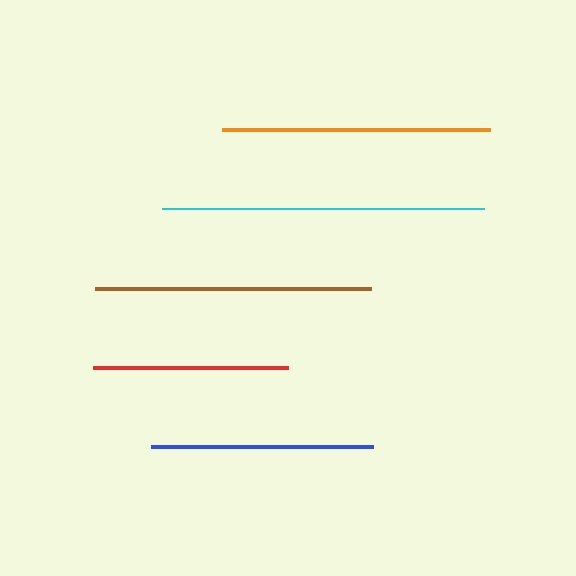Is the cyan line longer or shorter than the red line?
The cyan line is longer than the red line.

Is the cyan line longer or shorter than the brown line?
The cyan line is longer than the brown line.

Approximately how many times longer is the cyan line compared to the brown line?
The cyan line is approximately 1.2 times the length of the brown line.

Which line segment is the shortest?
The red line is the shortest at approximately 196 pixels.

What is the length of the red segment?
The red segment is approximately 196 pixels long.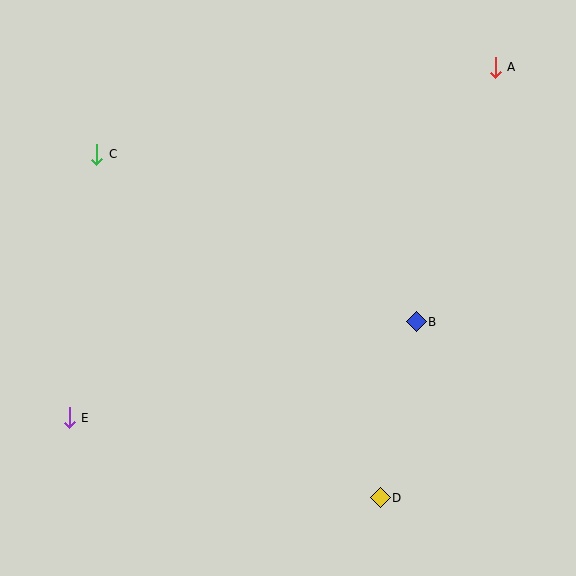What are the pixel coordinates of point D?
Point D is at (380, 498).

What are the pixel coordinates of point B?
Point B is at (416, 322).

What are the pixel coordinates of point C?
Point C is at (97, 154).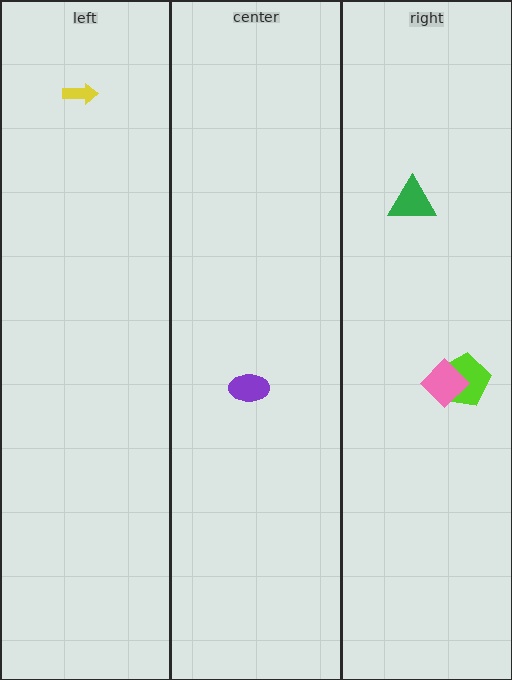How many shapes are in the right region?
3.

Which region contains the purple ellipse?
The center region.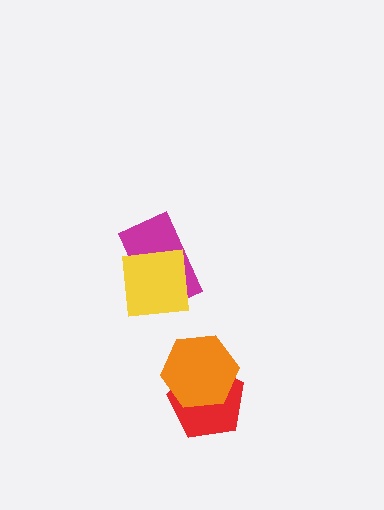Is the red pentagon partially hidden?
Yes, it is partially covered by another shape.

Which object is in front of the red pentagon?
The orange hexagon is in front of the red pentagon.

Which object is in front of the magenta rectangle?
The yellow square is in front of the magenta rectangle.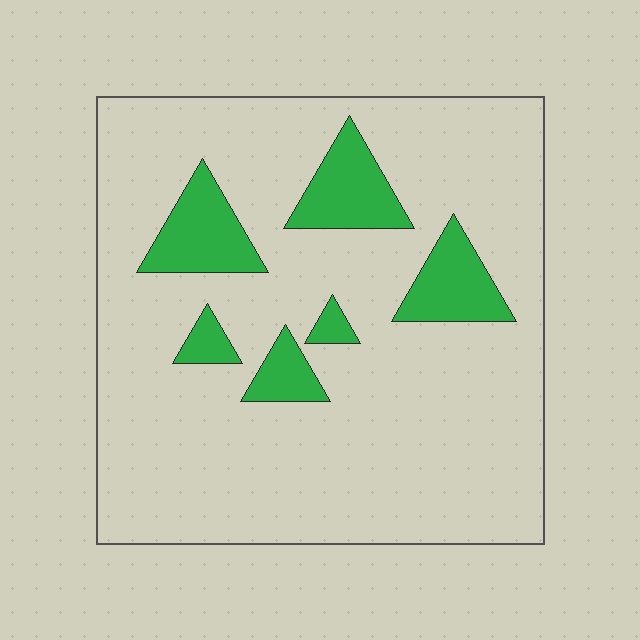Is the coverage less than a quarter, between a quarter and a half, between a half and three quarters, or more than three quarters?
Less than a quarter.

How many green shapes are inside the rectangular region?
6.